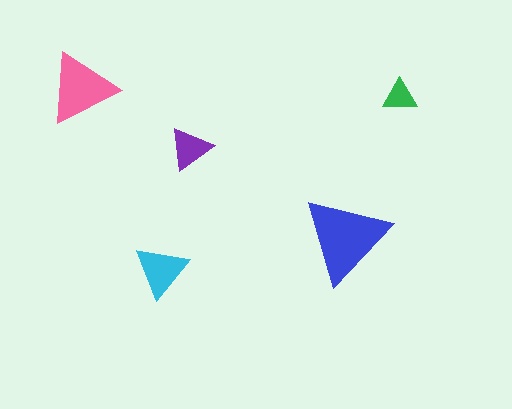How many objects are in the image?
There are 5 objects in the image.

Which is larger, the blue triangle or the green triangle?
The blue one.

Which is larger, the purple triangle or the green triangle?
The purple one.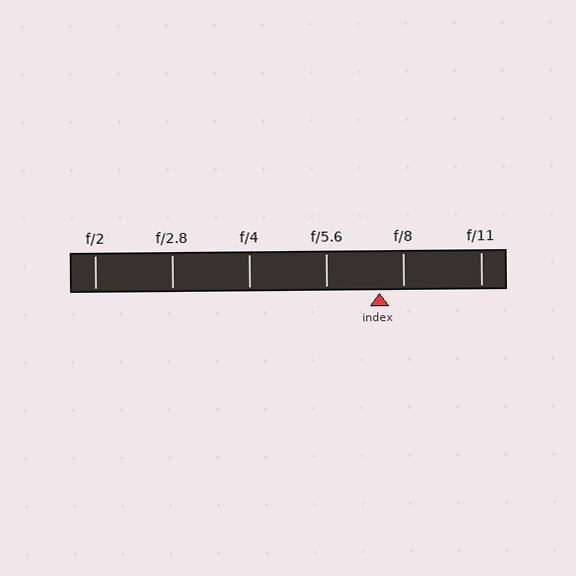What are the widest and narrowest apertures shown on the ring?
The widest aperture shown is f/2 and the narrowest is f/11.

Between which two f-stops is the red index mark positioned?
The index mark is between f/5.6 and f/8.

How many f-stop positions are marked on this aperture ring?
There are 6 f-stop positions marked.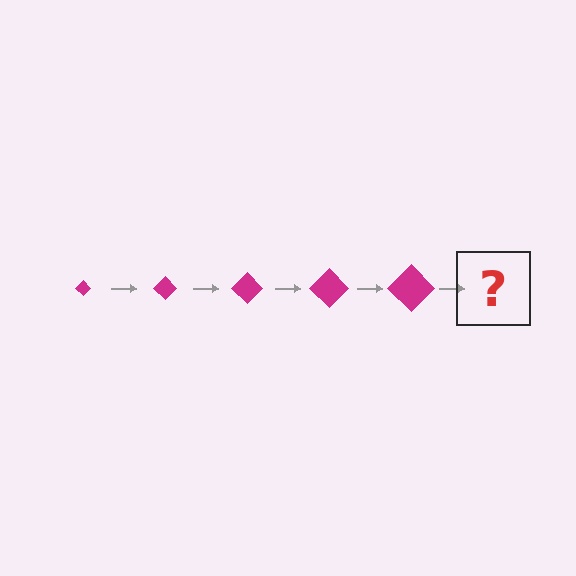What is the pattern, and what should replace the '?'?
The pattern is that the diamond gets progressively larger each step. The '?' should be a magenta diamond, larger than the previous one.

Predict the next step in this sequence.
The next step is a magenta diamond, larger than the previous one.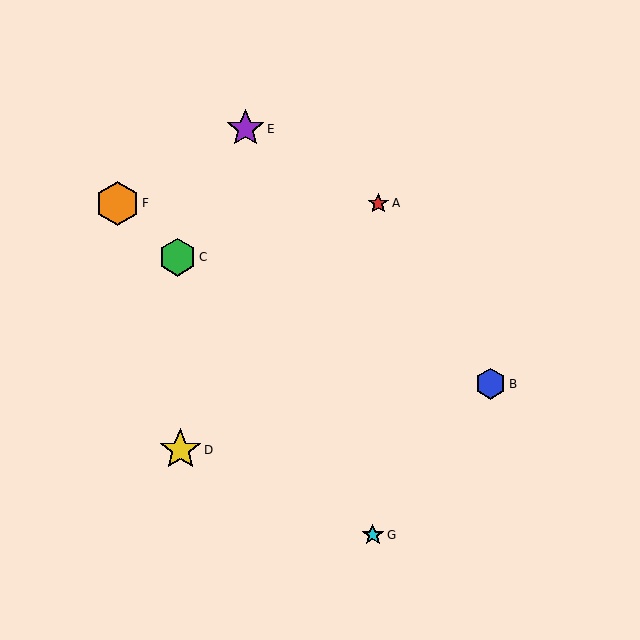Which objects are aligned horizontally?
Objects A, F are aligned horizontally.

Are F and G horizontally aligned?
No, F is at y≈203 and G is at y≈535.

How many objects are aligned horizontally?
2 objects (A, F) are aligned horizontally.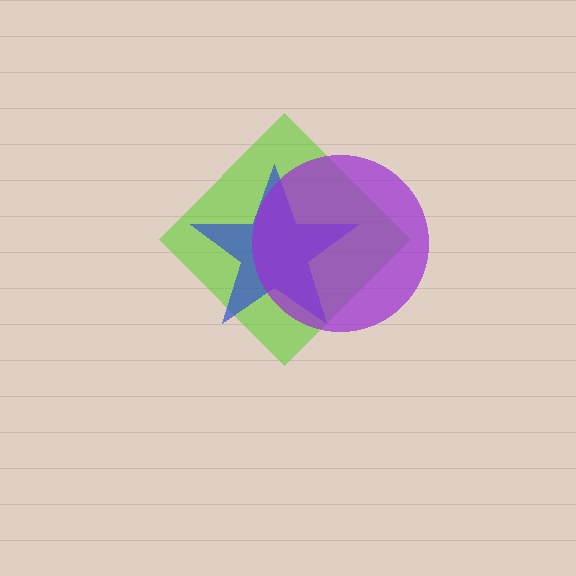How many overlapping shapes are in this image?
There are 3 overlapping shapes in the image.